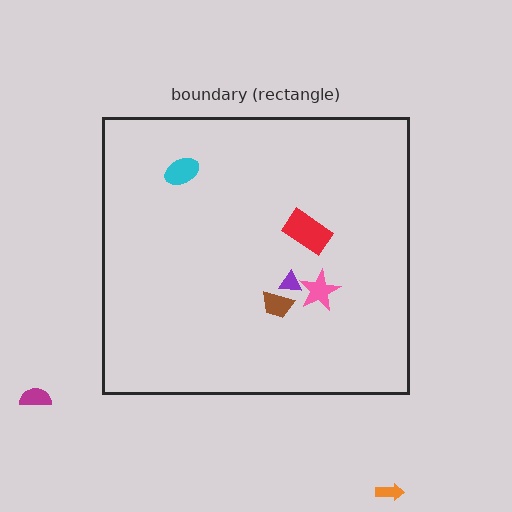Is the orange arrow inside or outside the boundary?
Outside.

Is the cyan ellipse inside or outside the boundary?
Inside.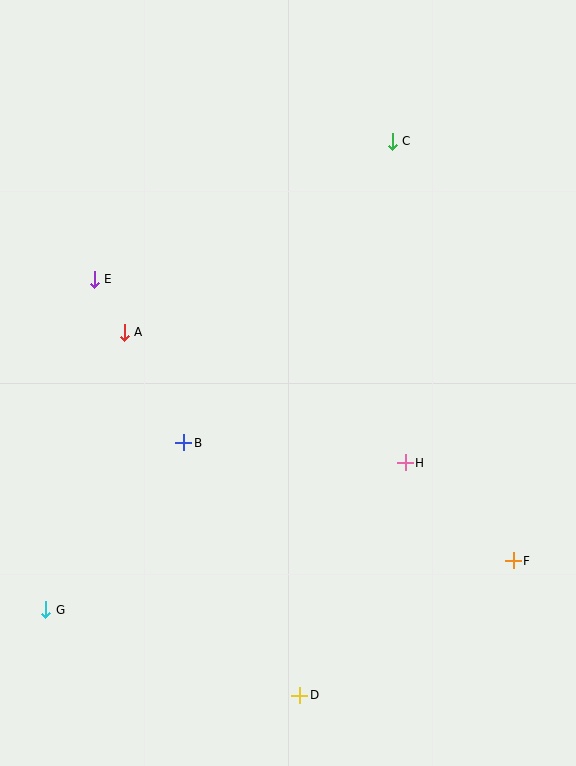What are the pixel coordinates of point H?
Point H is at (405, 463).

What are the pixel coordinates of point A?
Point A is at (124, 332).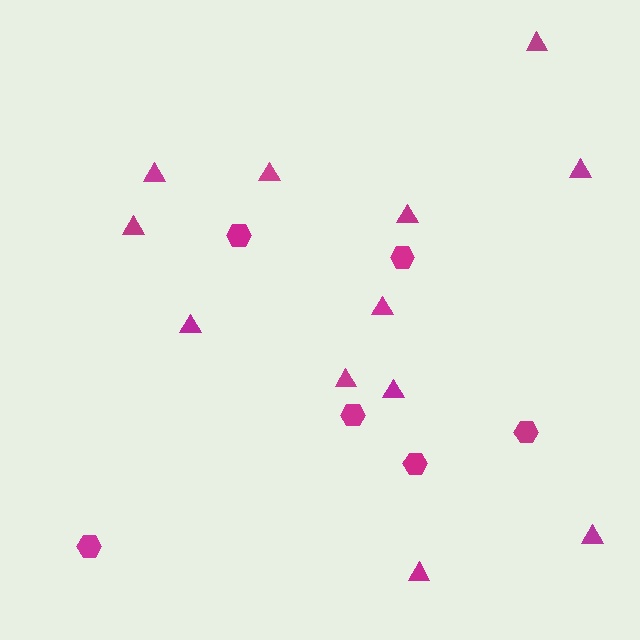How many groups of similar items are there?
There are 2 groups: one group of triangles (12) and one group of hexagons (6).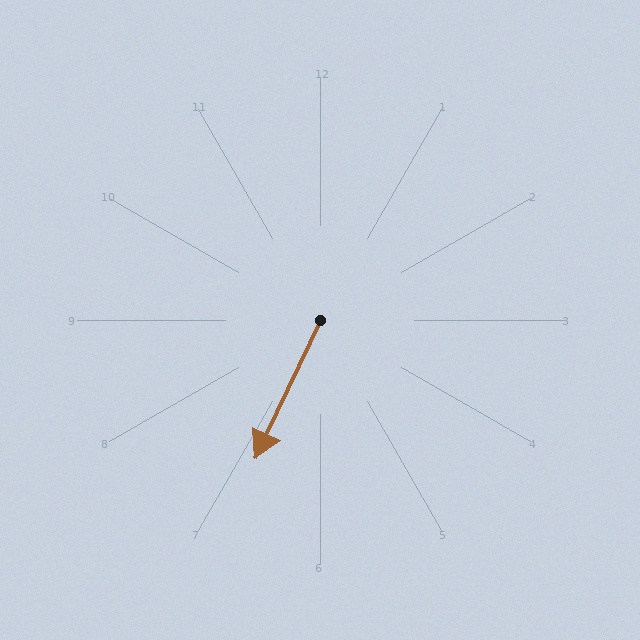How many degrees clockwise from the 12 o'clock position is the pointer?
Approximately 205 degrees.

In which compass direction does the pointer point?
Southwest.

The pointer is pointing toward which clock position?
Roughly 7 o'clock.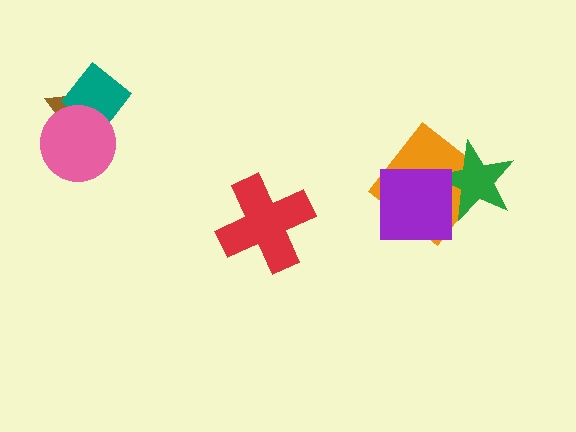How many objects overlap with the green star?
2 objects overlap with the green star.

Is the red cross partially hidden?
No, no other shape covers it.